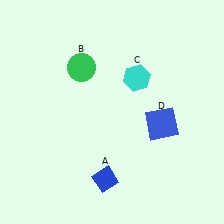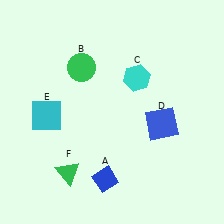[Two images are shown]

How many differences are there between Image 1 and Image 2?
There are 2 differences between the two images.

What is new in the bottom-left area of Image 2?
A cyan square (E) was added in the bottom-left area of Image 2.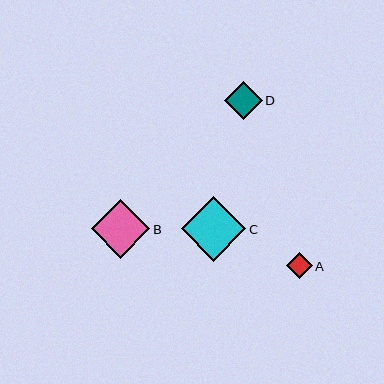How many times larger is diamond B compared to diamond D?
Diamond B is approximately 1.6 times the size of diamond D.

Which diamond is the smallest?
Diamond A is the smallest with a size of approximately 26 pixels.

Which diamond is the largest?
Diamond C is the largest with a size of approximately 65 pixels.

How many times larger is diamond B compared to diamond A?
Diamond B is approximately 2.3 times the size of diamond A.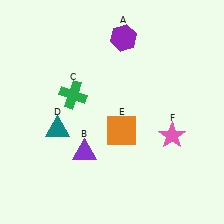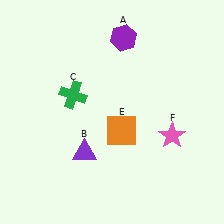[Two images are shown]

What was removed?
The teal triangle (D) was removed in Image 2.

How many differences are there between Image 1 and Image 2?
There is 1 difference between the two images.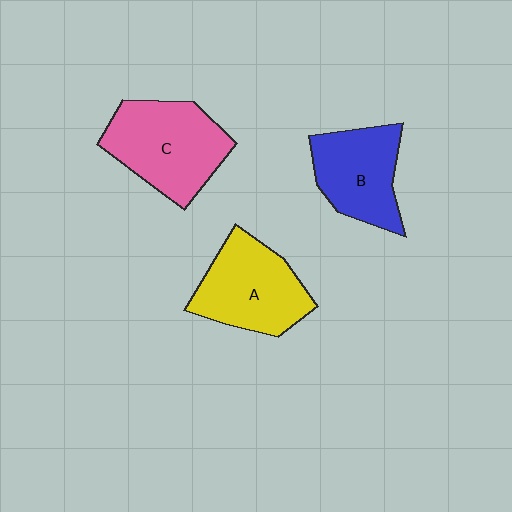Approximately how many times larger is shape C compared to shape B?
Approximately 1.3 times.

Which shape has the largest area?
Shape C (pink).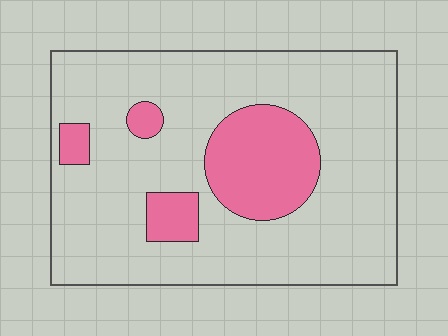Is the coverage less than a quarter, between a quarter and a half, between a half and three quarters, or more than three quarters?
Less than a quarter.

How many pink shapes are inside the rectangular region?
4.